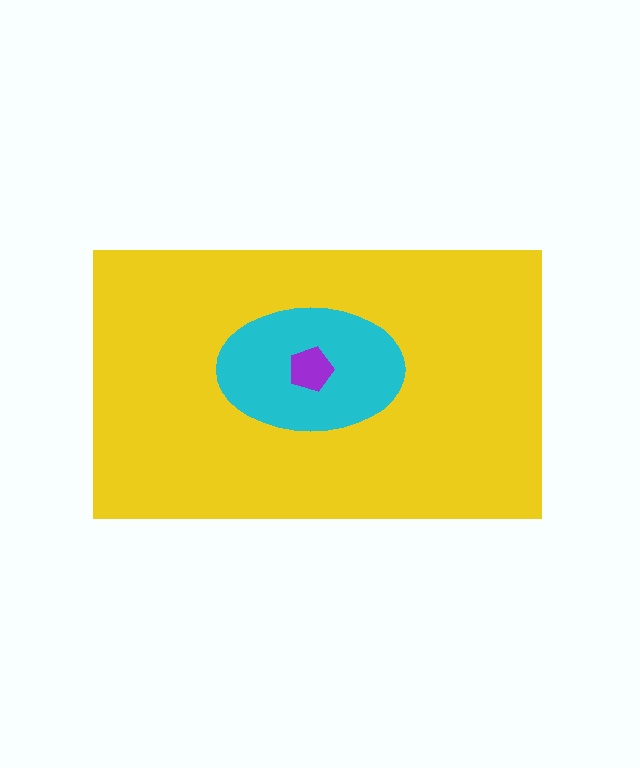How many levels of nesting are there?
3.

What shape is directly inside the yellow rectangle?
The cyan ellipse.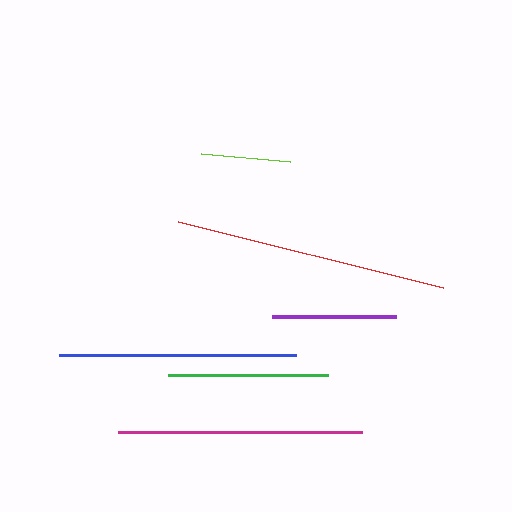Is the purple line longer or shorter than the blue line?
The blue line is longer than the purple line.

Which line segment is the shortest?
The lime line is the shortest at approximately 90 pixels.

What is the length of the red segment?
The red segment is approximately 274 pixels long.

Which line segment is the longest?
The red line is the longest at approximately 274 pixels.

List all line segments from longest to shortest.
From longest to shortest: red, magenta, blue, green, purple, lime.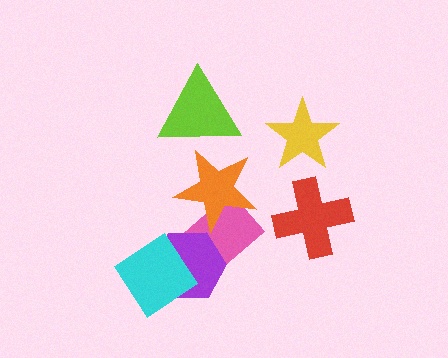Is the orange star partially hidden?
Yes, it is partially covered by another shape.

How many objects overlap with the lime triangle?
1 object overlaps with the lime triangle.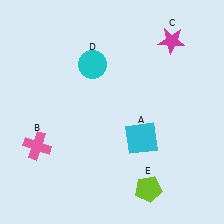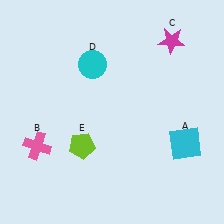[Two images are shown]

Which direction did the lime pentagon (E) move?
The lime pentagon (E) moved left.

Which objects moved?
The objects that moved are: the cyan square (A), the lime pentagon (E).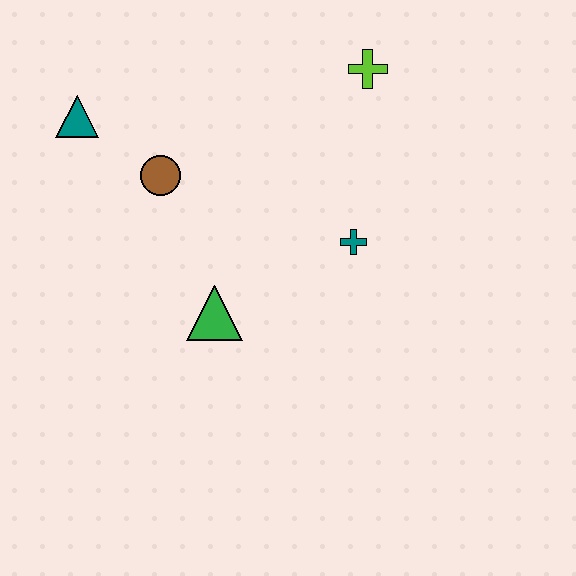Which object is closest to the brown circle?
The teal triangle is closest to the brown circle.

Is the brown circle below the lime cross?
Yes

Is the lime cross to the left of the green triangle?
No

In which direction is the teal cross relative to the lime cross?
The teal cross is below the lime cross.